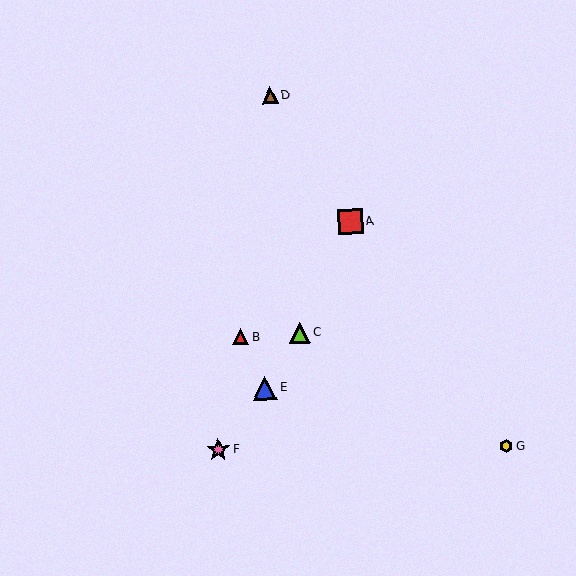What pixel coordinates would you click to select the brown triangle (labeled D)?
Click at (270, 95) to select the brown triangle D.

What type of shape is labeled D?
Shape D is a brown triangle.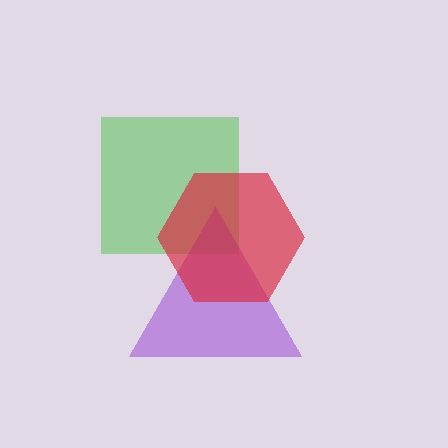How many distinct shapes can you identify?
There are 3 distinct shapes: a green square, a purple triangle, a red hexagon.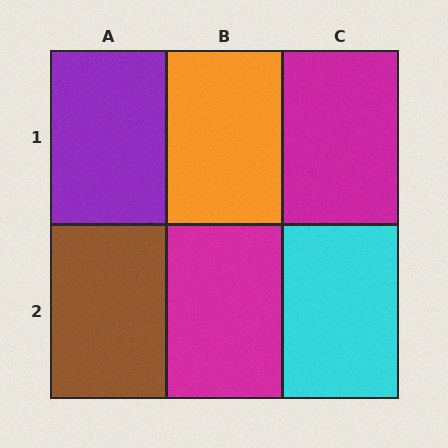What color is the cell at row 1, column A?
Purple.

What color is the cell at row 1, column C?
Magenta.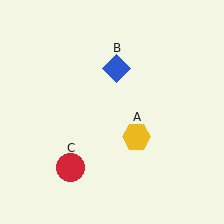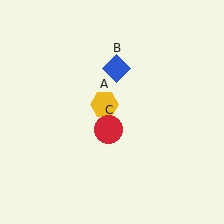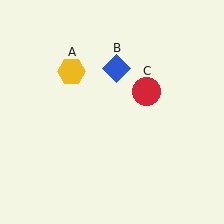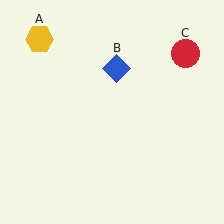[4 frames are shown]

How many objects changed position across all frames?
2 objects changed position: yellow hexagon (object A), red circle (object C).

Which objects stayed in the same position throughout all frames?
Blue diamond (object B) remained stationary.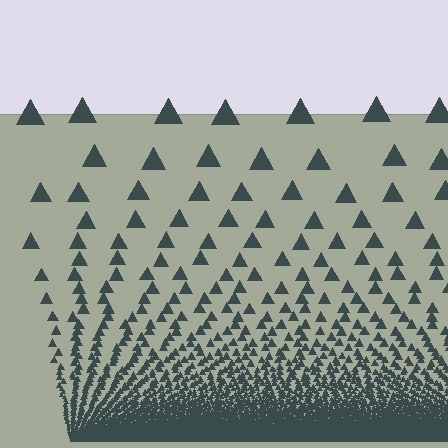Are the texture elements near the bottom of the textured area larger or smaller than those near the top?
Smaller. The gradient is inverted — elements near the bottom are smaller and denser.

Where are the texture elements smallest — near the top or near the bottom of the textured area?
Near the bottom.